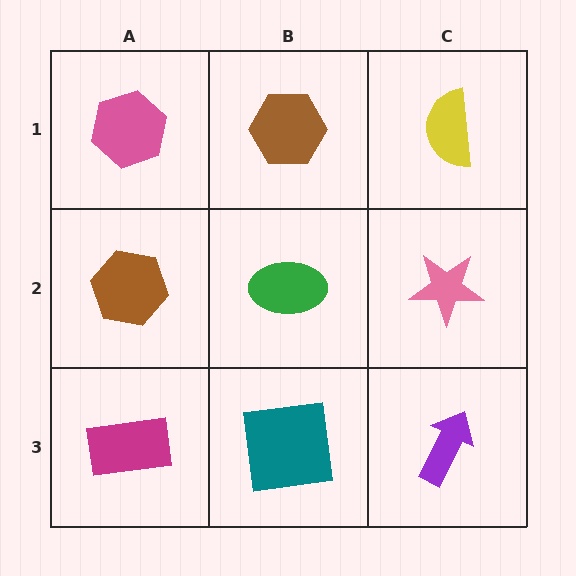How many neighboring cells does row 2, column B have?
4.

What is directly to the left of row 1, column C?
A brown hexagon.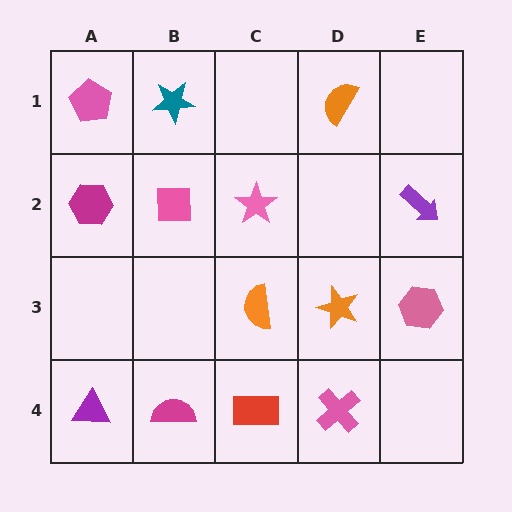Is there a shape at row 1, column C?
No, that cell is empty.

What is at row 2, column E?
A purple arrow.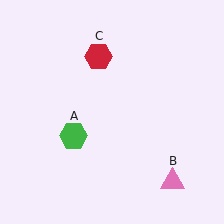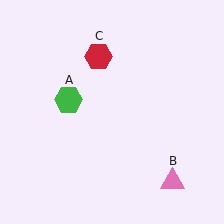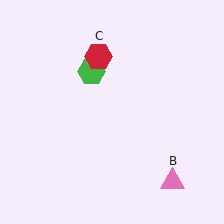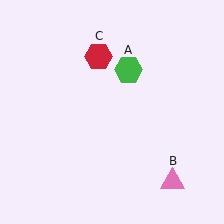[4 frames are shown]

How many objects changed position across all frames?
1 object changed position: green hexagon (object A).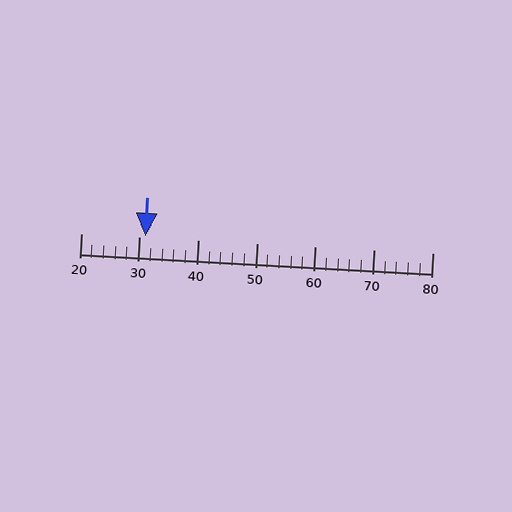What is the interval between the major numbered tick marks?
The major tick marks are spaced 10 units apart.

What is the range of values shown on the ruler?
The ruler shows values from 20 to 80.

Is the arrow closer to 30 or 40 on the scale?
The arrow is closer to 30.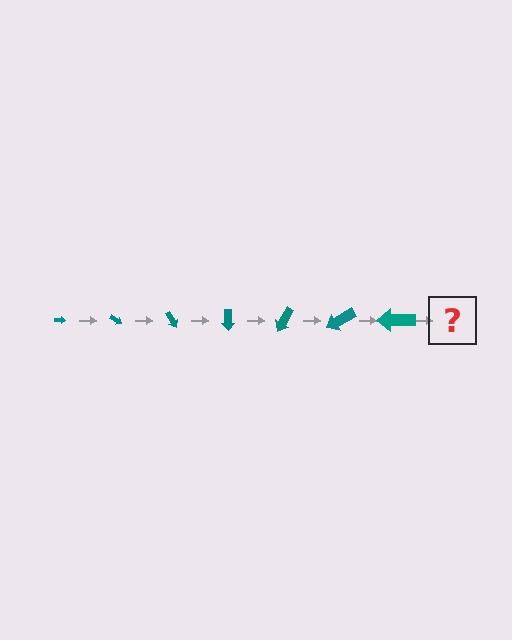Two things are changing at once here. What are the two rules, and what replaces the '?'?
The two rules are that the arrow grows larger each step and it rotates 30 degrees each step. The '?' should be an arrow, larger than the previous one and rotated 210 degrees from the start.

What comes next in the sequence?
The next element should be an arrow, larger than the previous one and rotated 210 degrees from the start.